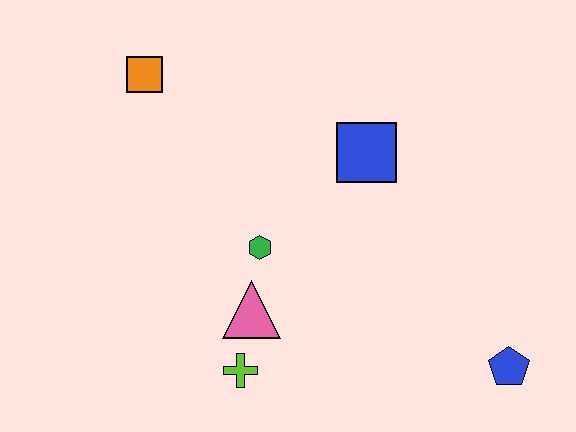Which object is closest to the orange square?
The green hexagon is closest to the orange square.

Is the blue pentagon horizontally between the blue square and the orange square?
No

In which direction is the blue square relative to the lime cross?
The blue square is above the lime cross.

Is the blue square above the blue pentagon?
Yes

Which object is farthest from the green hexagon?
The blue pentagon is farthest from the green hexagon.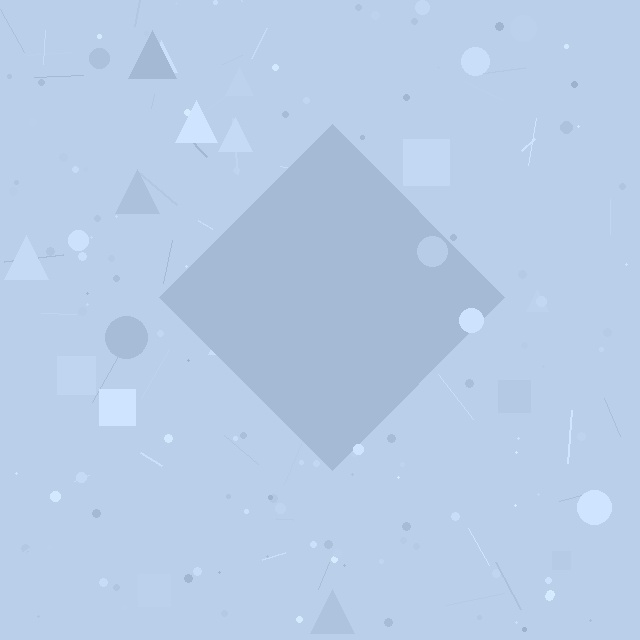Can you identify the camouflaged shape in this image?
The camouflaged shape is a diamond.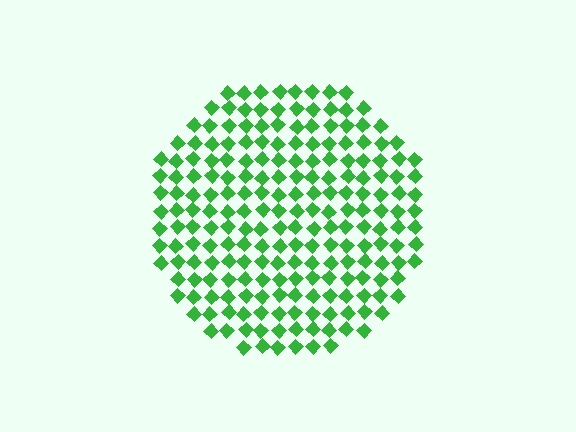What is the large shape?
The large shape is a circle.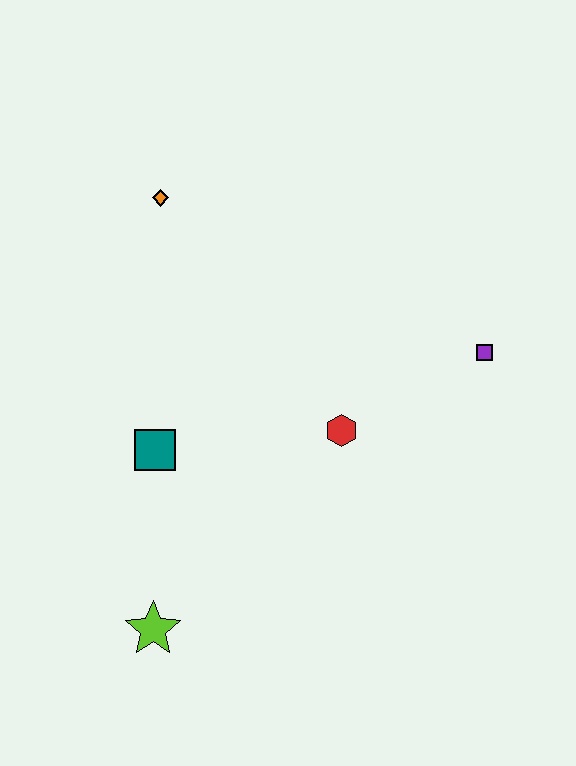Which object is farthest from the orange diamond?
The lime star is farthest from the orange diamond.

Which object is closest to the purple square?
The red hexagon is closest to the purple square.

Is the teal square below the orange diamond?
Yes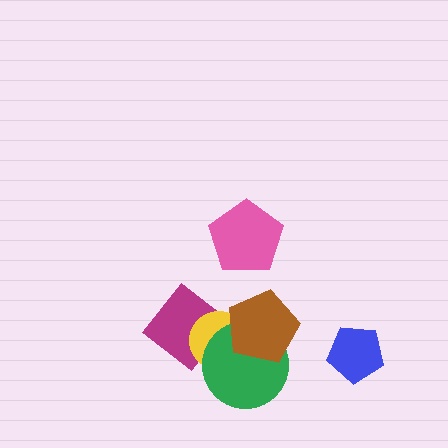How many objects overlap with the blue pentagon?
0 objects overlap with the blue pentagon.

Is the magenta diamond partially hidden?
Yes, it is partially covered by another shape.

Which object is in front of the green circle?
The brown pentagon is in front of the green circle.